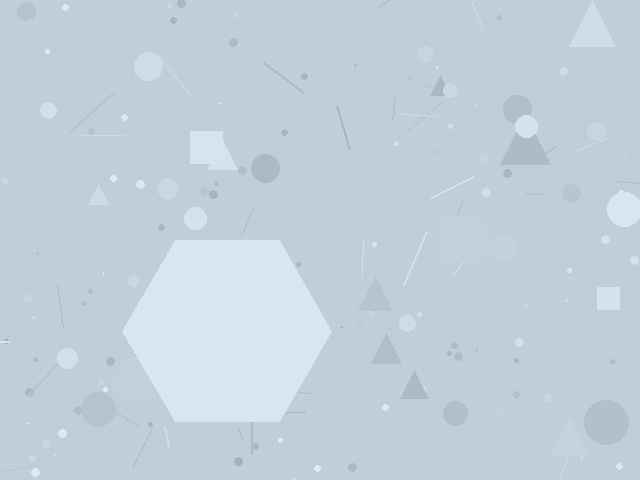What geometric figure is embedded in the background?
A hexagon is embedded in the background.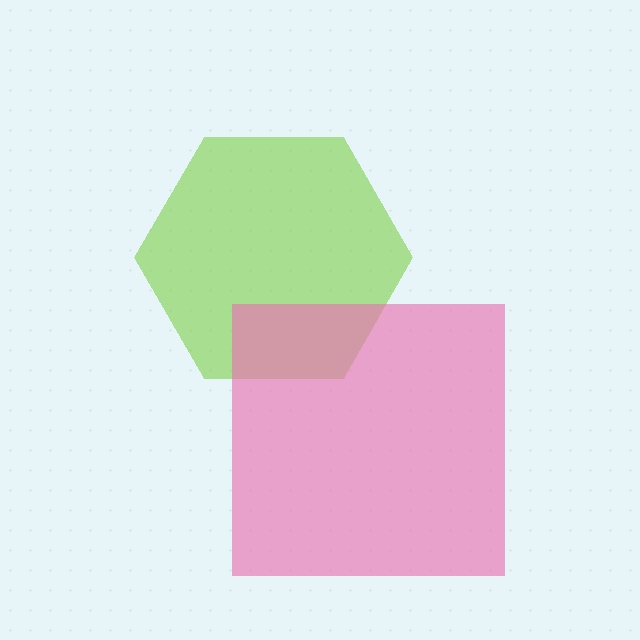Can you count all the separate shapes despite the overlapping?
Yes, there are 2 separate shapes.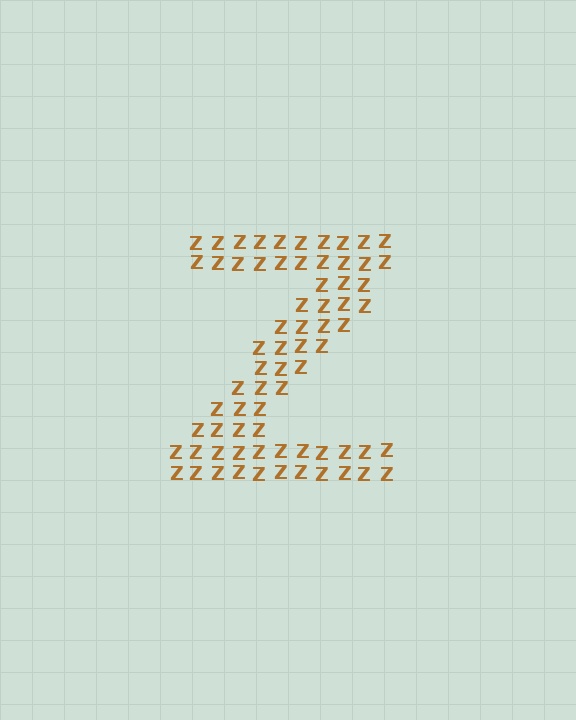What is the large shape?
The large shape is the letter Z.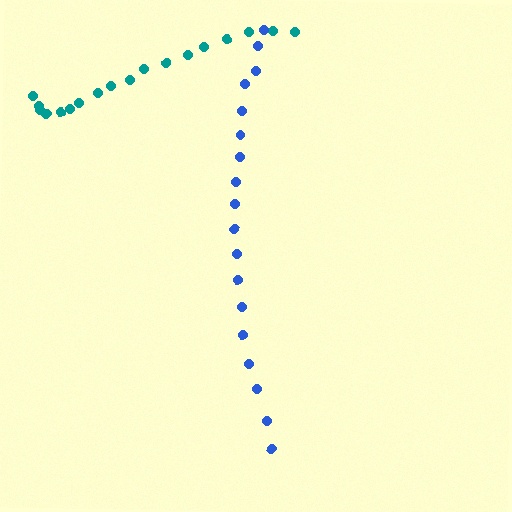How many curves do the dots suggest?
There are 2 distinct paths.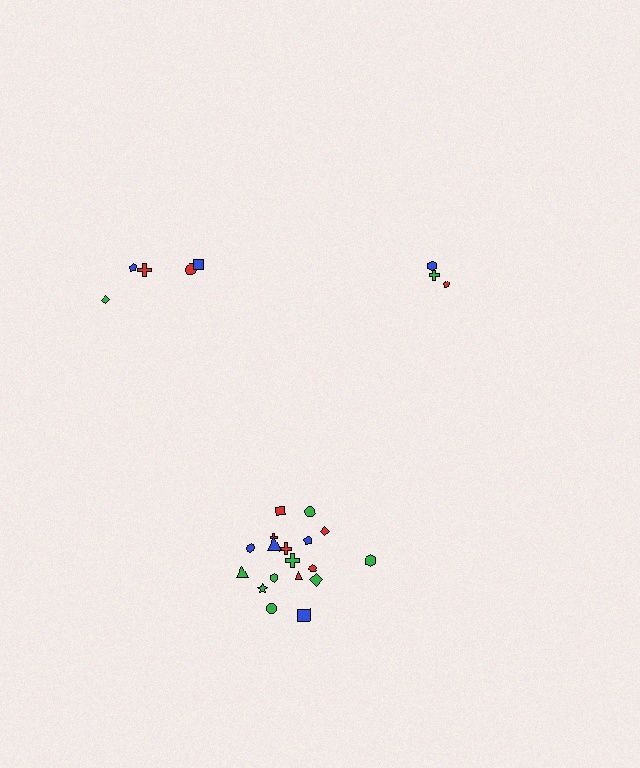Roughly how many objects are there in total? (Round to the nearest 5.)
Roughly 25 objects in total.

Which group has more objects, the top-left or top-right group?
The top-left group.